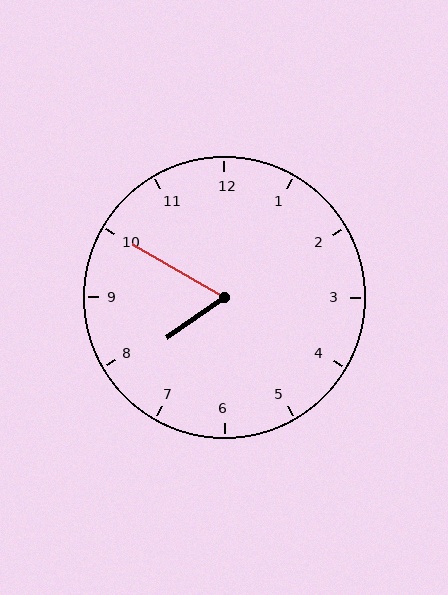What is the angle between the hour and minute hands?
Approximately 65 degrees.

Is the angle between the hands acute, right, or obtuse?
It is acute.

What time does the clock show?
7:50.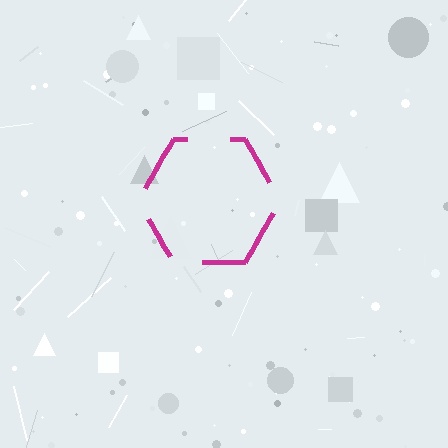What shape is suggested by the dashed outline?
The dashed outline suggests a hexagon.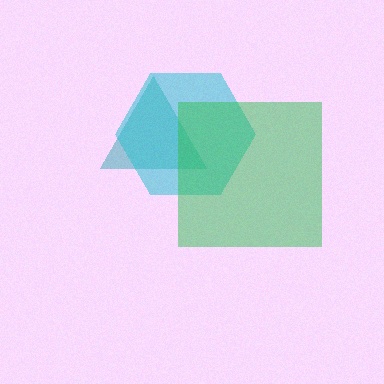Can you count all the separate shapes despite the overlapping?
Yes, there are 3 separate shapes.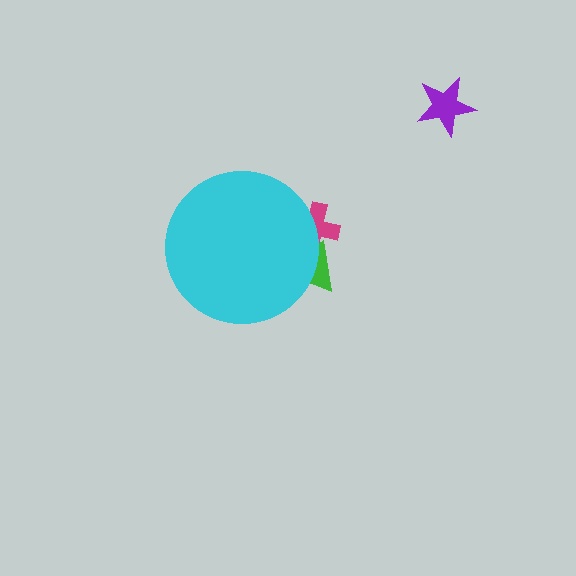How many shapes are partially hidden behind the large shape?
2 shapes are partially hidden.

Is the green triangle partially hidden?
Yes, the green triangle is partially hidden behind the cyan circle.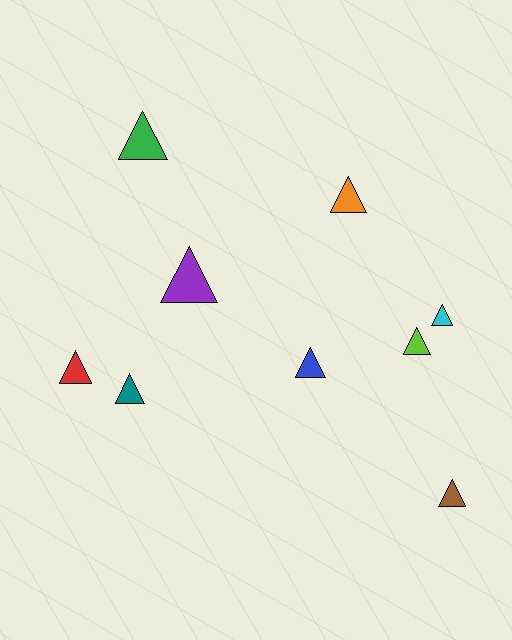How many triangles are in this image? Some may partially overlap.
There are 9 triangles.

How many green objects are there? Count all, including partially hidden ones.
There is 1 green object.